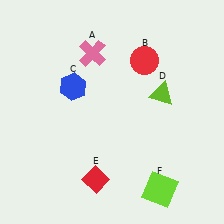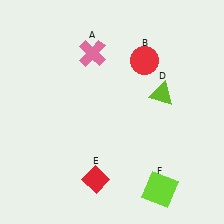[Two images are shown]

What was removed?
The blue hexagon (C) was removed in Image 2.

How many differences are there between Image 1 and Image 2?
There is 1 difference between the two images.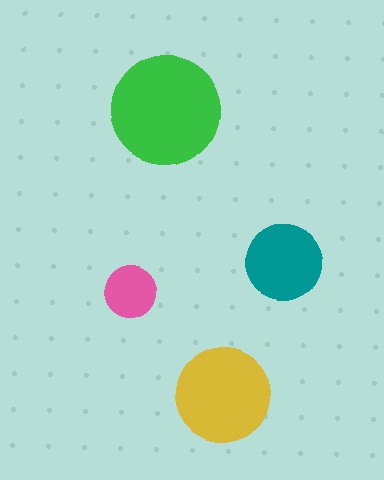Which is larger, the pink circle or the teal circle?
The teal one.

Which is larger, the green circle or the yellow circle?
The green one.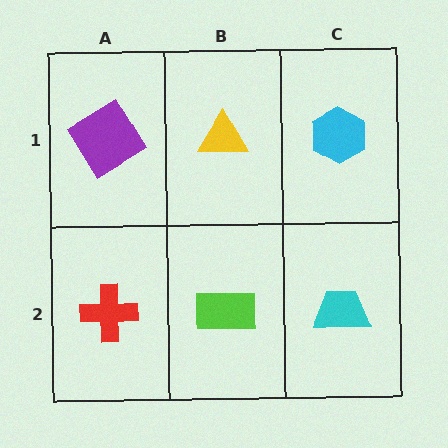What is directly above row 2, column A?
A purple diamond.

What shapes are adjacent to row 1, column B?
A lime rectangle (row 2, column B), a purple diamond (row 1, column A), a cyan hexagon (row 1, column C).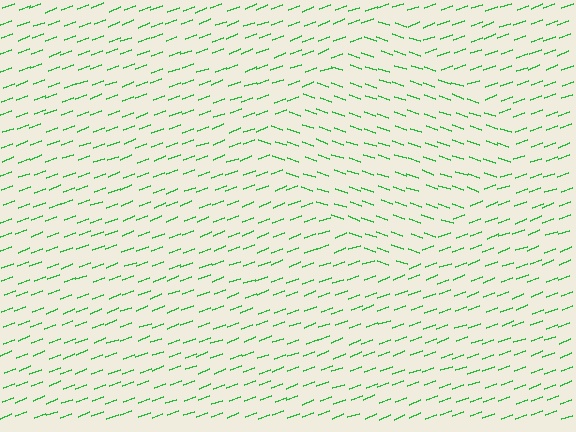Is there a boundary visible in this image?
Yes, there is a texture boundary formed by a change in line orientation.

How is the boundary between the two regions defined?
The boundary is defined purely by a change in line orientation (approximately 39 degrees difference). All lines are the same color and thickness.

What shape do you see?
I see a diamond.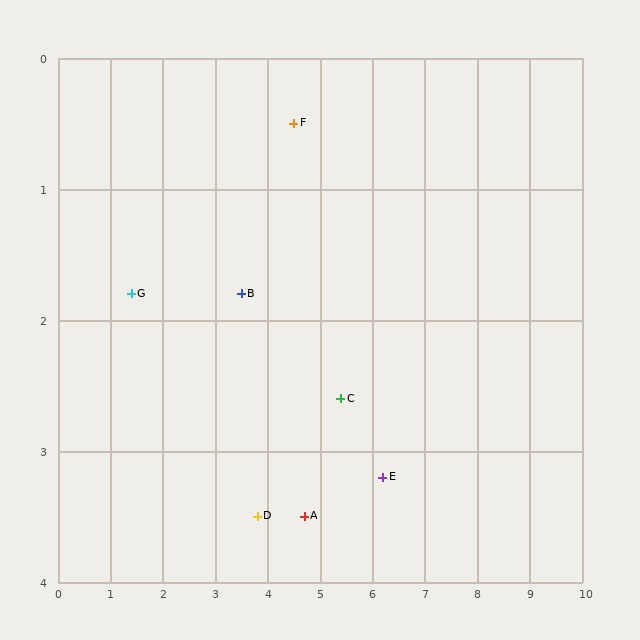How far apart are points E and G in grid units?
Points E and G are about 5.0 grid units apart.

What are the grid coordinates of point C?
Point C is at approximately (5.4, 2.6).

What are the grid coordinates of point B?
Point B is at approximately (3.5, 1.8).